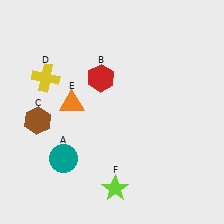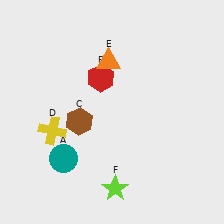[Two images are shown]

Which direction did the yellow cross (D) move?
The yellow cross (D) moved down.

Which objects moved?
The objects that moved are: the brown hexagon (C), the yellow cross (D), the orange triangle (E).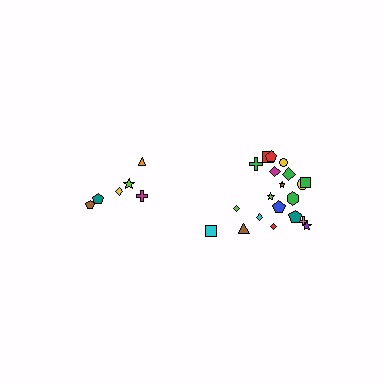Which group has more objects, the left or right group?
The right group.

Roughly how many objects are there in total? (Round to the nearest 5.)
Roughly 30 objects in total.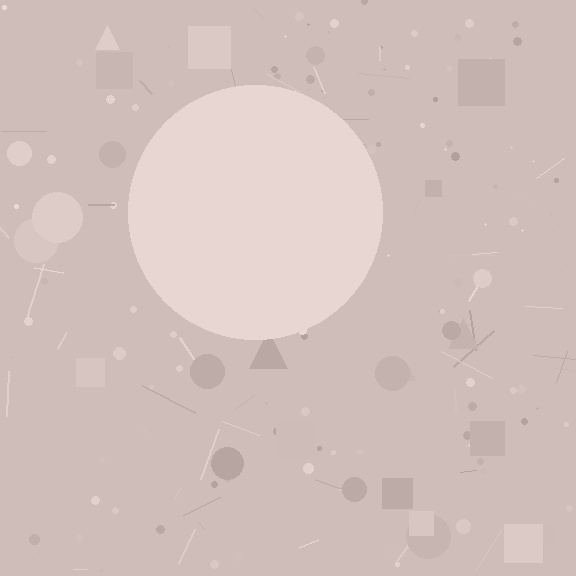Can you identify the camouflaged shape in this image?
The camouflaged shape is a circle.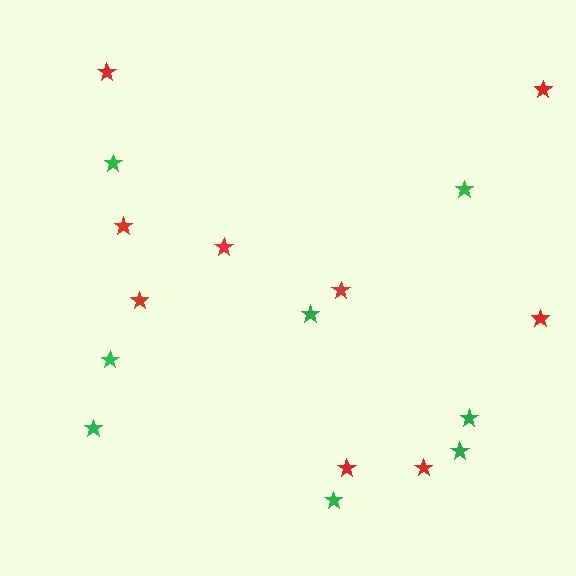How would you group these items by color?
There are 2 groups: one group of red stars (9) and one group of green stars (8).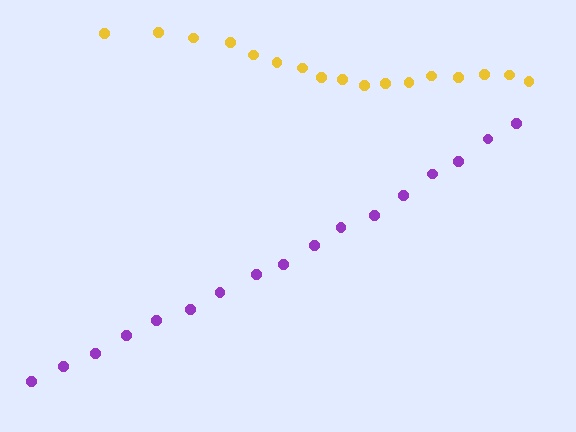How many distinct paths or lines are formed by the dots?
There are 2 distinct paths.